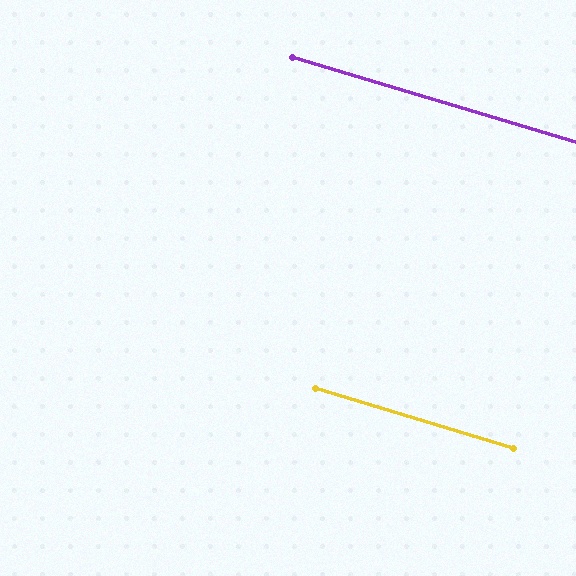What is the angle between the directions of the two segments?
Approximately 0 degrees.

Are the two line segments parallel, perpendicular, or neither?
Parallel — their directions differ by only 0.3°.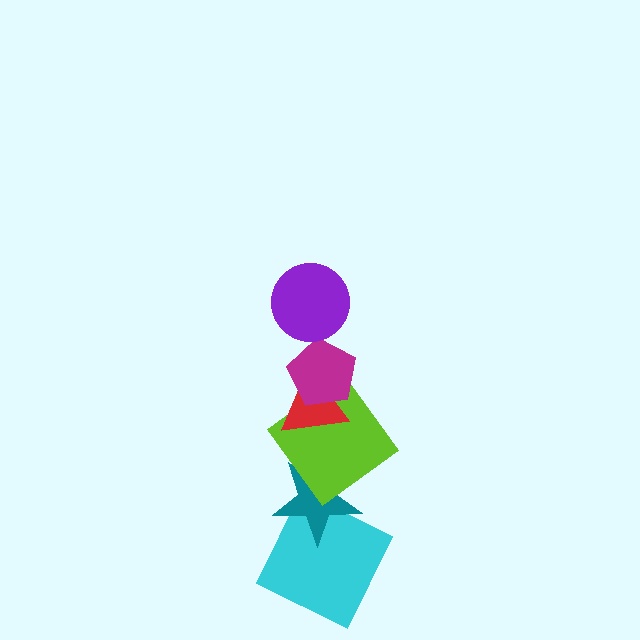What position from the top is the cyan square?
The cyan square is 6th from the top.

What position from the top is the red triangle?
The red triangle is 3rd from the top.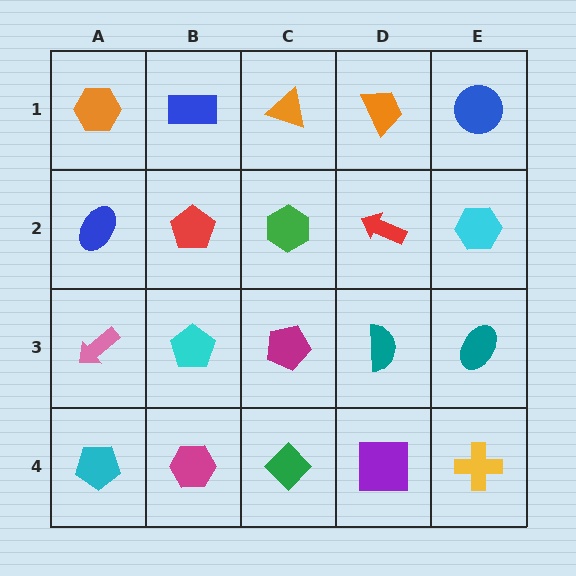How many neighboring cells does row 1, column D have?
3.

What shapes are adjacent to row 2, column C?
An orange triangle (row 1, column C), a magenta pentagon (row 3, column C), a red pentagon (row 2, column B), a red arrow (row 2, column D).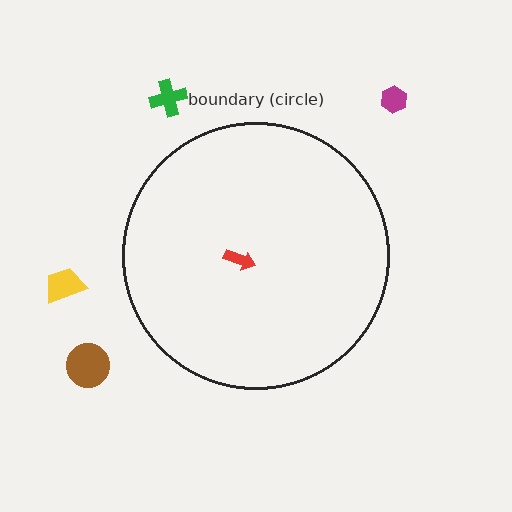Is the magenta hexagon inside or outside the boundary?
Outside.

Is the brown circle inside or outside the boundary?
Outside.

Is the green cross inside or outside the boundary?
Outside.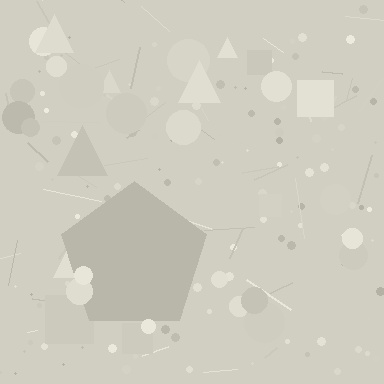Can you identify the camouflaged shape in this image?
The camouflaged shape is a pentagon.